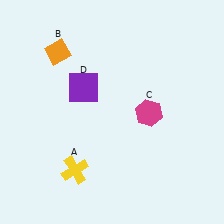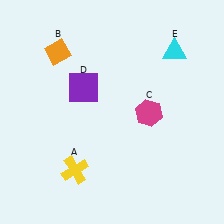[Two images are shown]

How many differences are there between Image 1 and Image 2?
There is 1 difference between the two images.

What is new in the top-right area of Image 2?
A cyan triangle (E) was added in the top-right area of Image 2.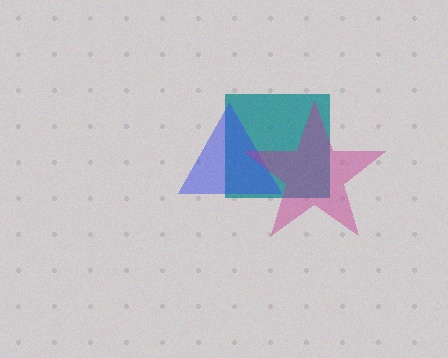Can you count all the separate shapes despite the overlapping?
Yes, there are 3 separate shapes.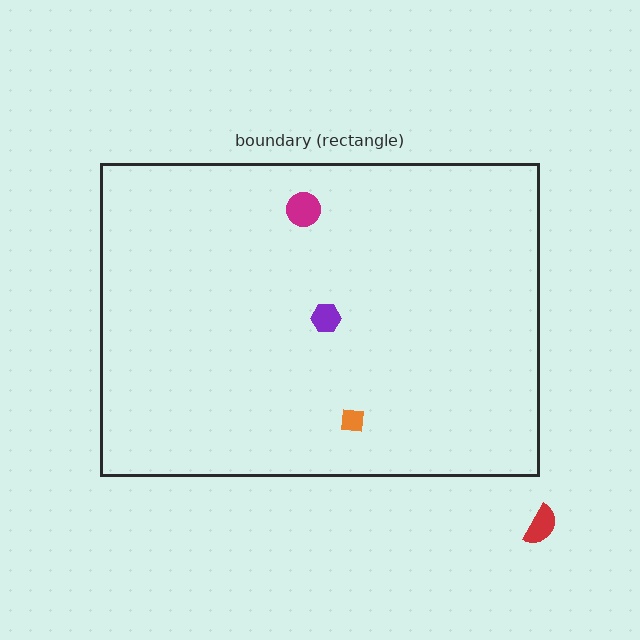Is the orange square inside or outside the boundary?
Inside.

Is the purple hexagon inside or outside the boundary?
Inside.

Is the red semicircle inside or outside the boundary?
Outside.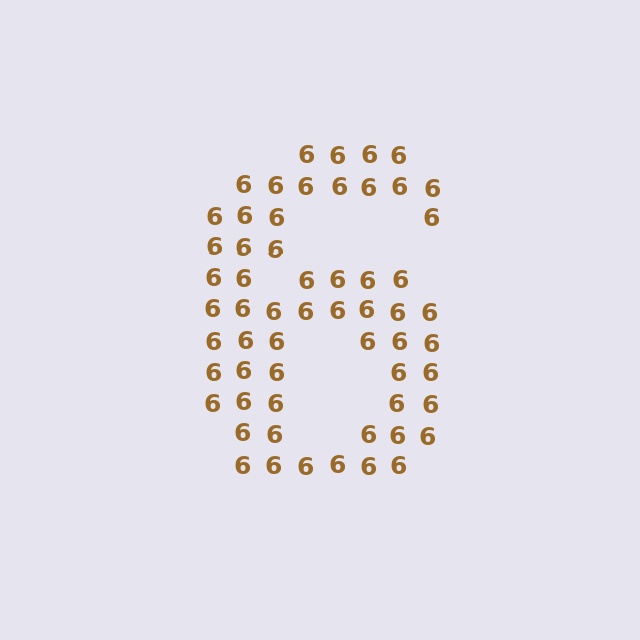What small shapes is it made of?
It is made of small digit 6's.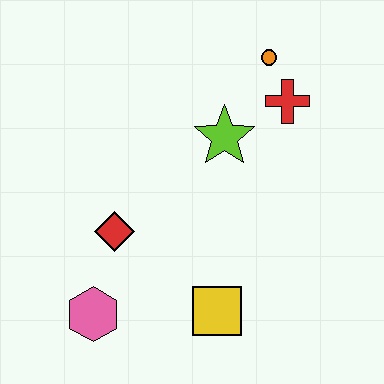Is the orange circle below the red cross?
No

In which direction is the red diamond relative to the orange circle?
The red diamond is below the orange circle.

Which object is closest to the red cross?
The orange circle is closest to the red cross.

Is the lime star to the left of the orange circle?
Yes